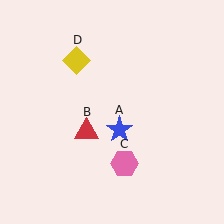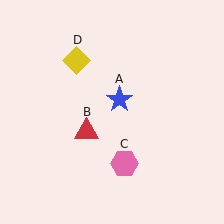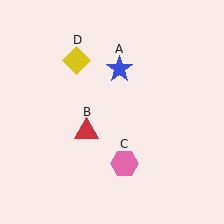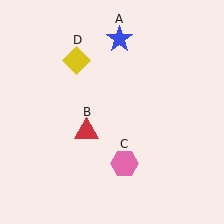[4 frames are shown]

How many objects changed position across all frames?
1 object changed position: blue star (object A).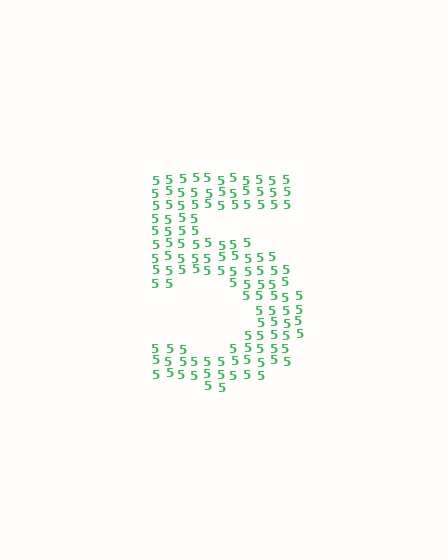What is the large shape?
The large shape is the digit 5.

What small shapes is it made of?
It is made of small digit 5's.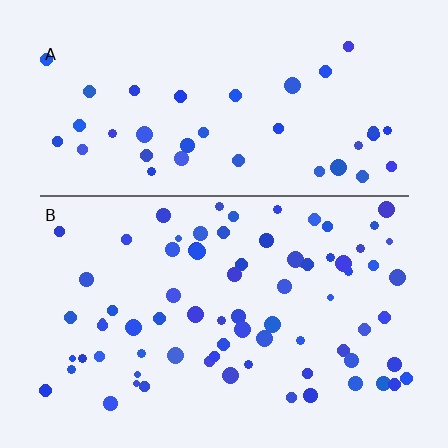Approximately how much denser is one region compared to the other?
Approximately 1.9× — region B over region A.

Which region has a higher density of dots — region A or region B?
B (the bottom).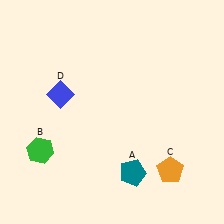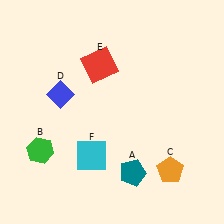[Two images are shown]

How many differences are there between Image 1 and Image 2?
There are 2 differences between the two images.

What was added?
A red square (E), a cyan square (F) were added in Image 2.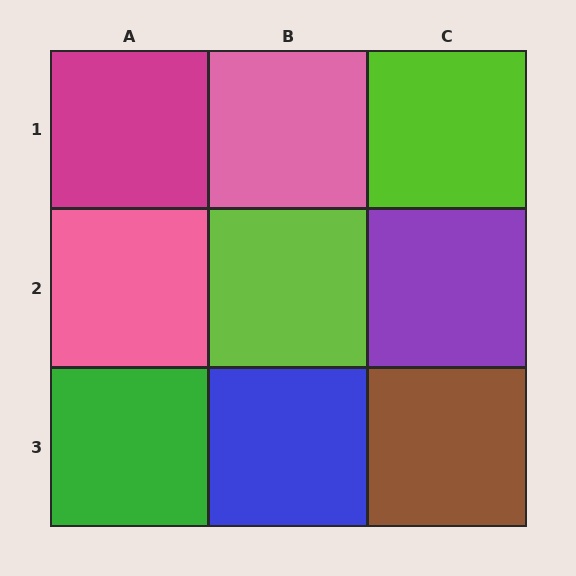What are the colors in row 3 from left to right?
Green, blue, brown.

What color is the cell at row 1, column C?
Lime.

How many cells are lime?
2 cells are lime.